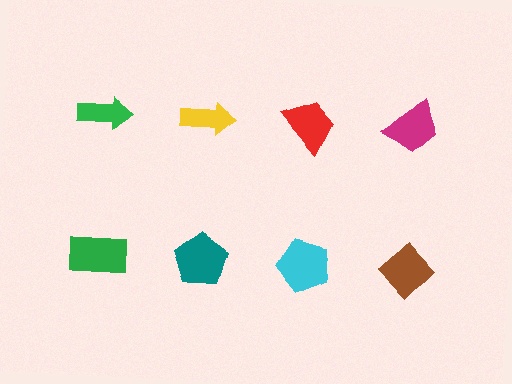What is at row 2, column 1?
A green rectangle.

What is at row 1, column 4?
A magenta trapezoid.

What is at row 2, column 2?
A teal pentagon.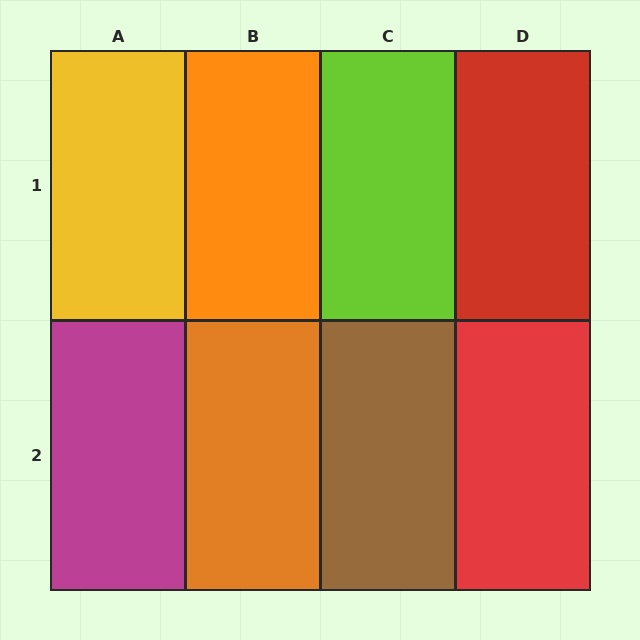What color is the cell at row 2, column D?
Red.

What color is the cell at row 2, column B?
Orange.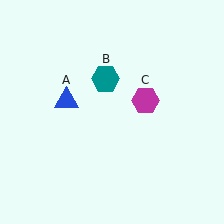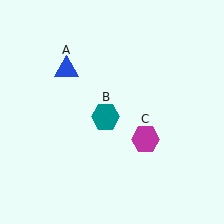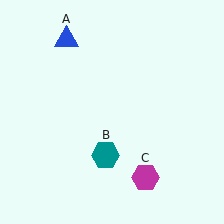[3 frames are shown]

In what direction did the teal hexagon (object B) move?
The teal hexagon (object B) moved down.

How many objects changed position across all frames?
3 objects changed position: blue triangle (object A), teal hexagon (object B), magenta hexagon (object C).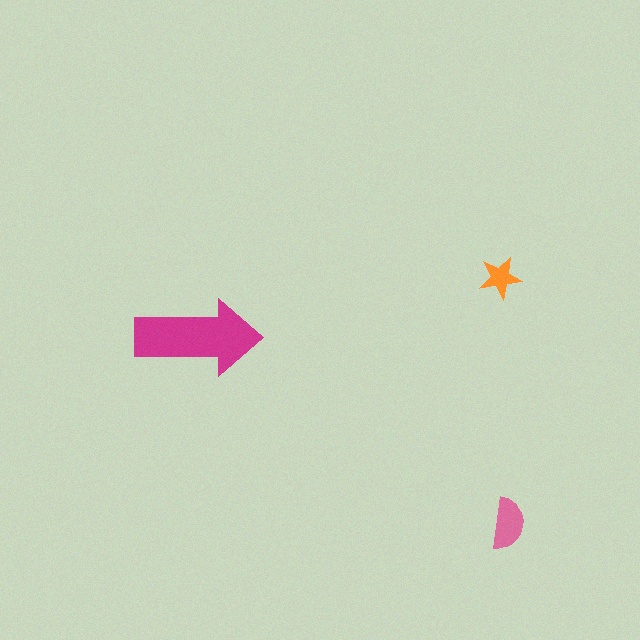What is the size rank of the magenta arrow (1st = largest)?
1st.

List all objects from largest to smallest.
The magenta arrow, the pink semicircle, the orange star.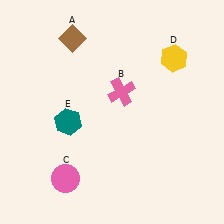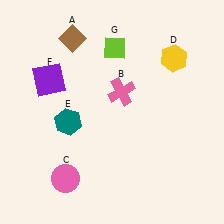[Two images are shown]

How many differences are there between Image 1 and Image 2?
There are 2 differences between the two images.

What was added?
A purple square (F), a lime diamond (G) were added in Image 2.